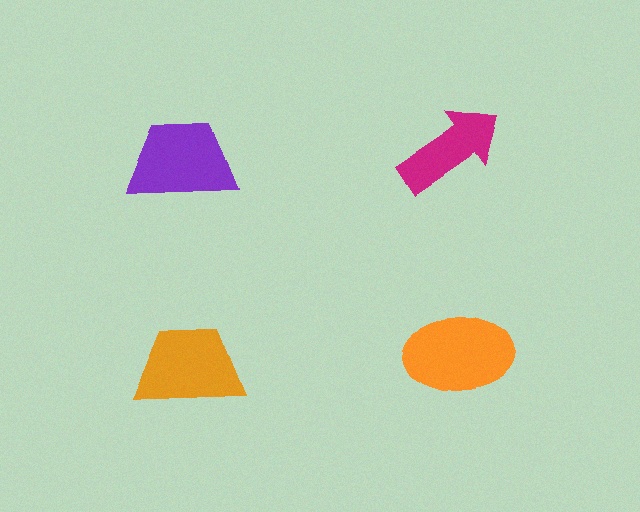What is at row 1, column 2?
A magenta arrow.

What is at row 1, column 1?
A purple trapezoid.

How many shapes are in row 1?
2 shapes.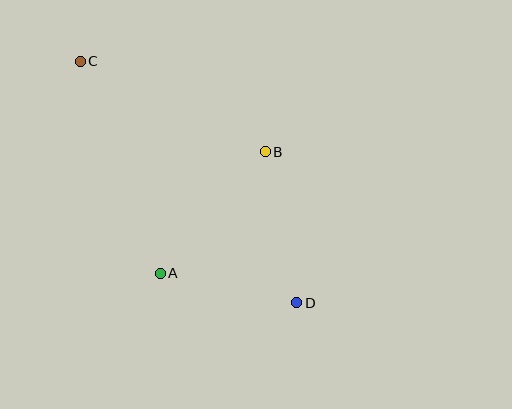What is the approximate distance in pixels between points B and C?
The distance between B and C is approximately 206 pixels.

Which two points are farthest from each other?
Points C and D are farthest from each other.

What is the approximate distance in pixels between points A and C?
The distance between A and C is approximately 227 pixels.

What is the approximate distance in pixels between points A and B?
The distance between A and B is approximately 161 pixels.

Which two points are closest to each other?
Points A and D are closest to each other.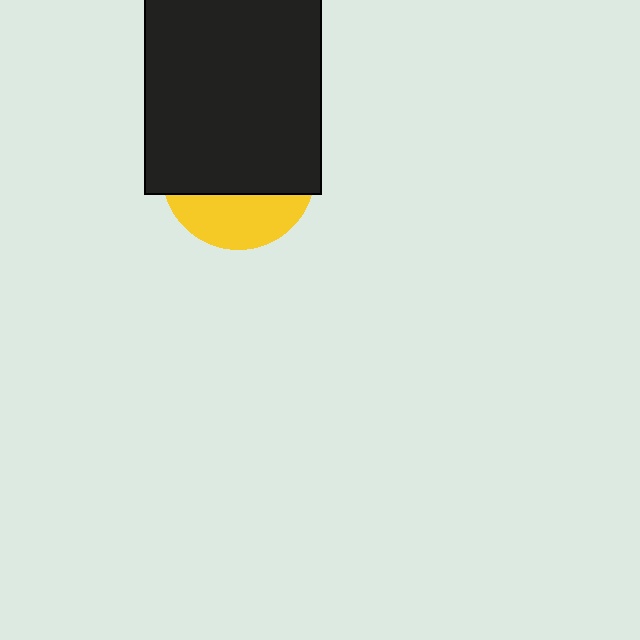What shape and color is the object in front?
The object in front is a black rectangle.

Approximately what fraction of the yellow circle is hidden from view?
Roughly 68% of the yellow circle is hidden behind the black rectangle.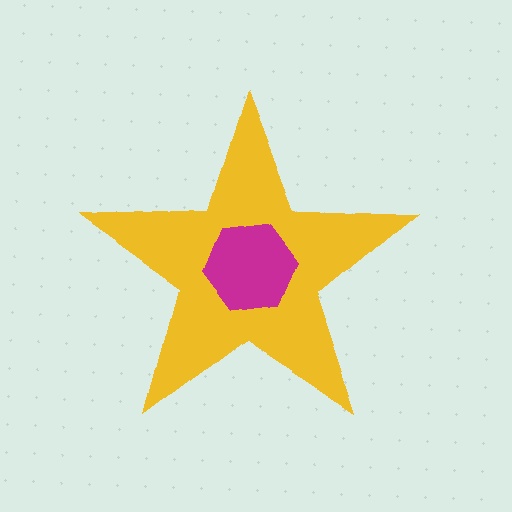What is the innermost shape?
The magenta hexagon.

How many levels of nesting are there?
2.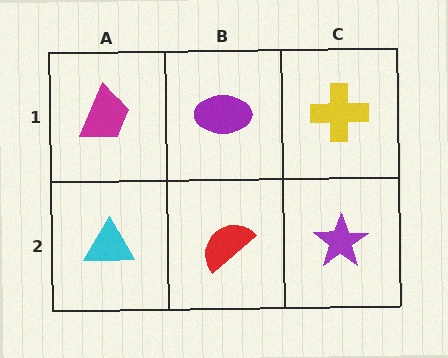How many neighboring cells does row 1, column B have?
3.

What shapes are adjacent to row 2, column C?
A yellow cross (row 1, column C), a red semicircle (row 2, column B).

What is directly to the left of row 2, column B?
A cyan triangle.